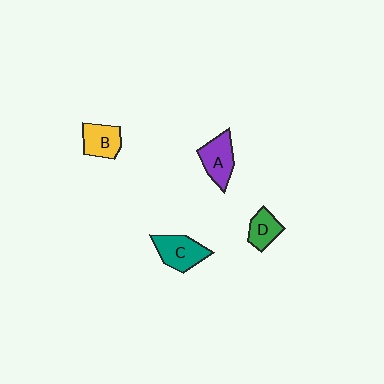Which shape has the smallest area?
Shape D (green).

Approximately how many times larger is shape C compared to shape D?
Approximately 1.5 times.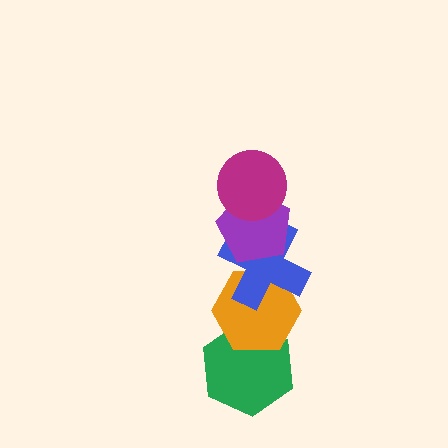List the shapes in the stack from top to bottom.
From top to bottom: the magenta circle, the purple pentagon, the blue cross, the orange hexagon, the green hexagon.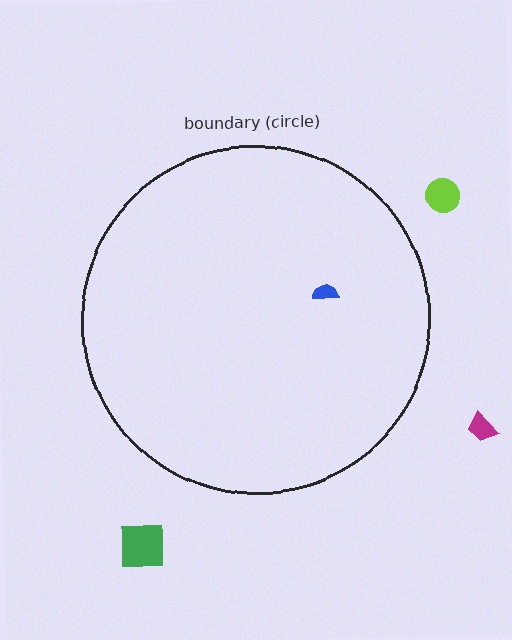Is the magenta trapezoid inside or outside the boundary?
Outside.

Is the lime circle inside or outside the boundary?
Outside.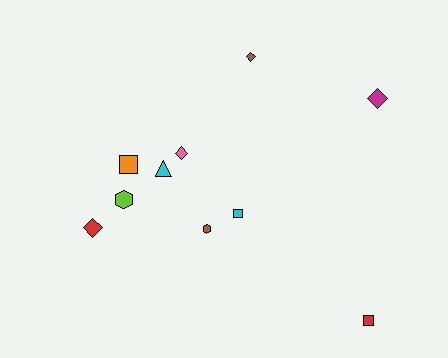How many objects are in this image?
There are 10 objects.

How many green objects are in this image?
There are no green objects.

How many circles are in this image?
There are no circles.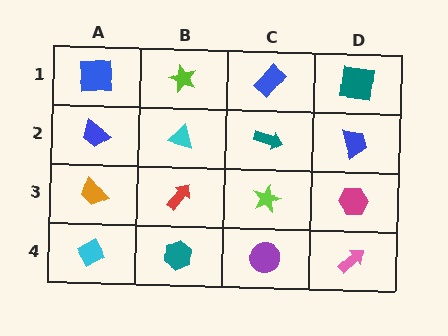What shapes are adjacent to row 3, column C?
A teal arrow (row 2, column C), a purple circle (row 4, column C), a red arrow (row 3, column B), a magenta hexagon (row 3, column D).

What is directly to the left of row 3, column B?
An orange trapezoid.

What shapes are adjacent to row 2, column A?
A blue square (row 1, column A), an orange trapezoid (row 3, column A), a cyan triangle (row 2, column B).